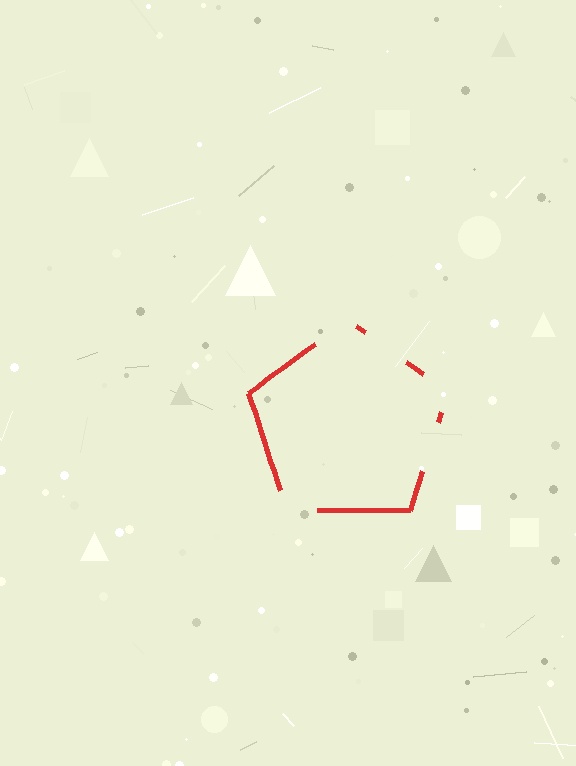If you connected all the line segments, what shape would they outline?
They would outline a pentagon.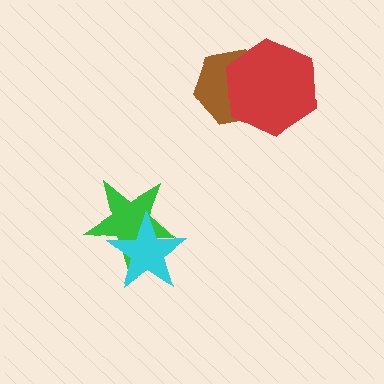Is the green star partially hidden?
Yes, it is partially covered by another shape.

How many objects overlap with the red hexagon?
1 object overlaps with the red hexagon.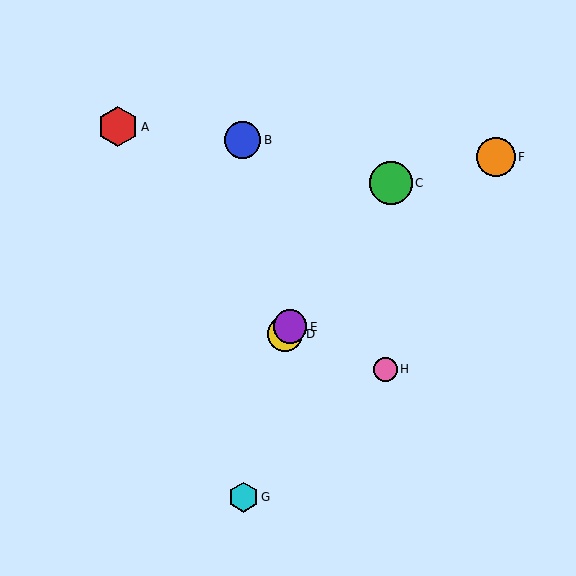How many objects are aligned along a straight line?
3 objects (C, D, E) are aligned along a straight line.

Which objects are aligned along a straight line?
Objects C, D, E are aligned along a straight line.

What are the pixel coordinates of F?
Object F is at (496, 157).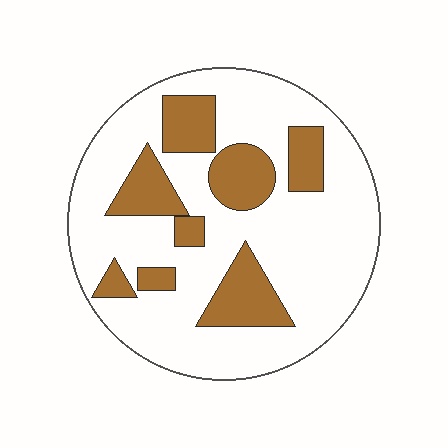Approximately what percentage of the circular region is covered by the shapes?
Approximately 25%.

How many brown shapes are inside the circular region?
8.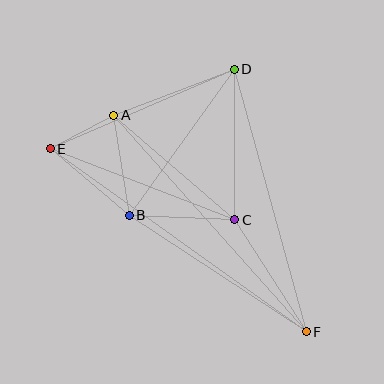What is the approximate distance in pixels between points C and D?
The distance between C and D is approximately 151 pixels.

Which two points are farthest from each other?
Points E and F are farthest from each other.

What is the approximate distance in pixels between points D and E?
The distance between D and E is approximately 201 pixels.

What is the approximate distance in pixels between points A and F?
The distance between A and F is approximately 290 pixels.